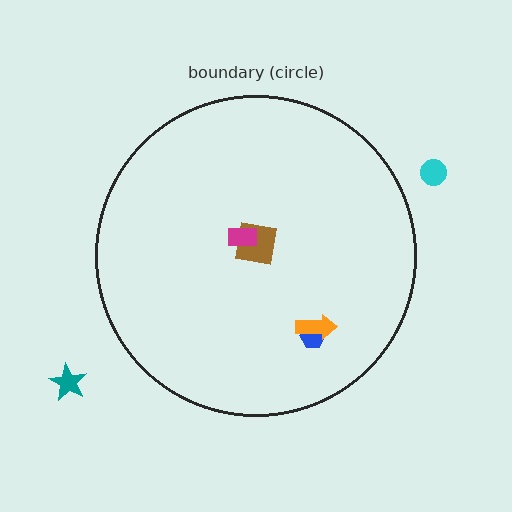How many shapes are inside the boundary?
4 inside, 2 outside.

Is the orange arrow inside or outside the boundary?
Inside.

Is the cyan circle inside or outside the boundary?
Outside.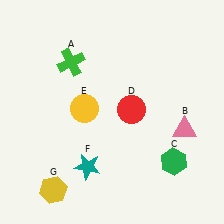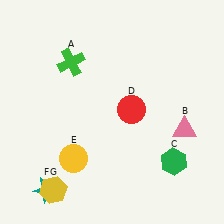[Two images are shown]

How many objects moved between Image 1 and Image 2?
2 objects moved between the two images.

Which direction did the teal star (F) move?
The teal star (F) moved left.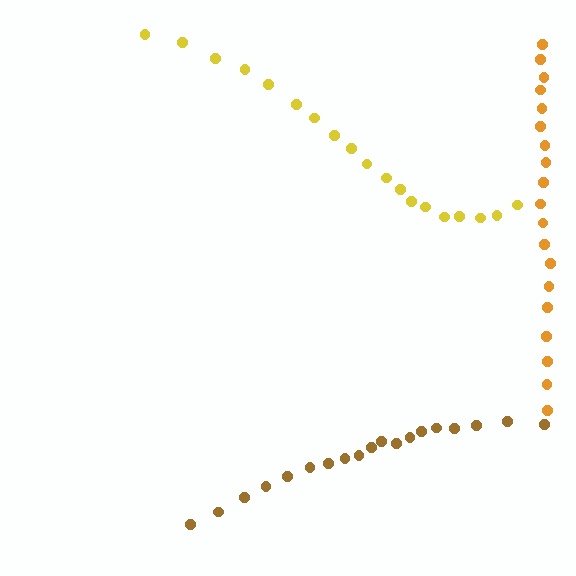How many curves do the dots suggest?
There are 3 distinct paths.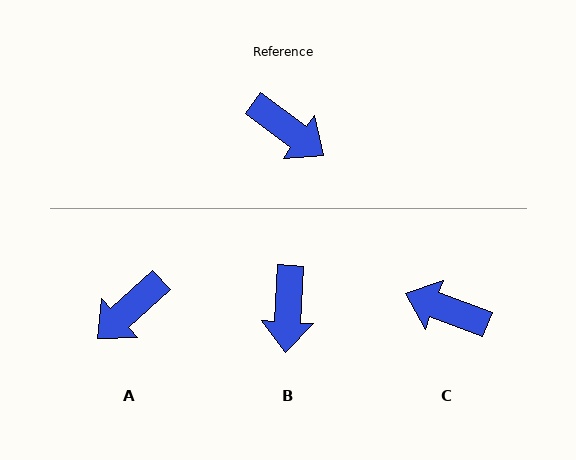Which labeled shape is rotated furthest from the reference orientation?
C, about 164 degrees away.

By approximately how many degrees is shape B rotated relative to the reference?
Approximately 57 degrees clockwise.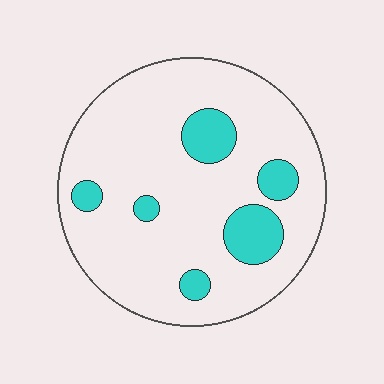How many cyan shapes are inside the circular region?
6.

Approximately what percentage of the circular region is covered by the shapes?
Approximately 15%.